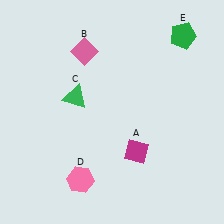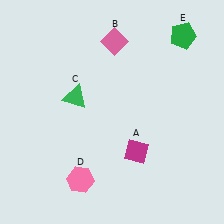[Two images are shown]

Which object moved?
The pink diamond (B) moved right.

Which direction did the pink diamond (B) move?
The pink diamond (B) moved right.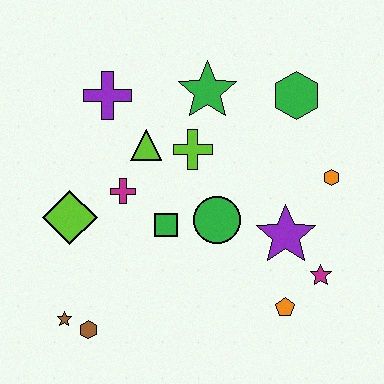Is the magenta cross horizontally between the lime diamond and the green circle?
Yes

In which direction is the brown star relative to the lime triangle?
The brown star is below the lime triangle.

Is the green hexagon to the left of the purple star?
No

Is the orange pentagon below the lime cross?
Yes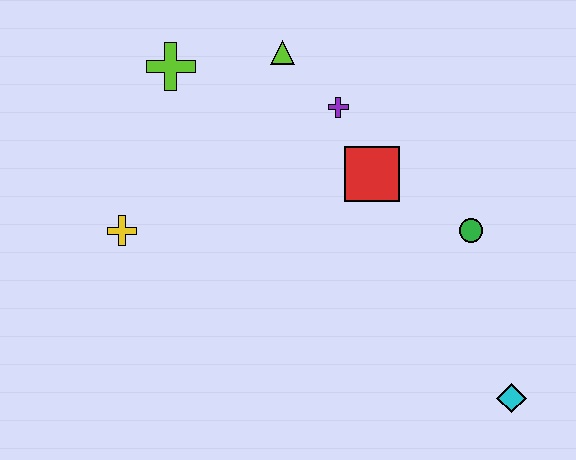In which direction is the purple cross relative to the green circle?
The purple cross is to the left of the green circle.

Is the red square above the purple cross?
No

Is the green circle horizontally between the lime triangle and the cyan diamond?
Yes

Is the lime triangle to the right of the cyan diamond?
No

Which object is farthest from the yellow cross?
The cyan diamond is farthest from the yellow cross.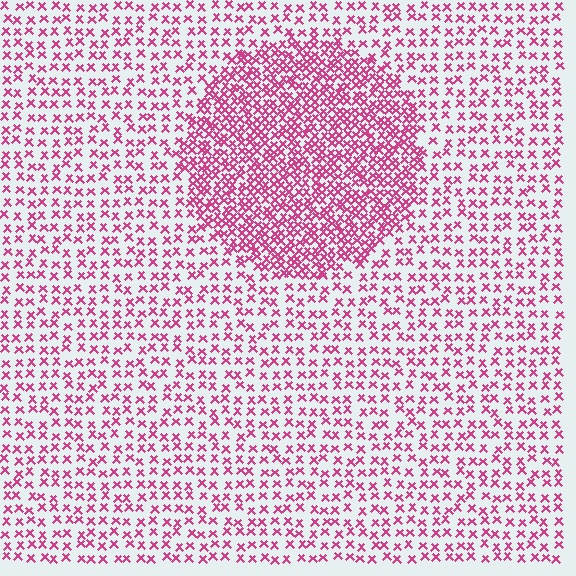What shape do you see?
I see a circle.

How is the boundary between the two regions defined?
The boundary is defined by a change in element density (approximately 2.2x ratio). All elements are the same color, size, and shape.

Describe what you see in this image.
The image contains small magenta elements arranged at two different densities. A circle-shaped region is visible where the elements are more densely packed than the surrounding area.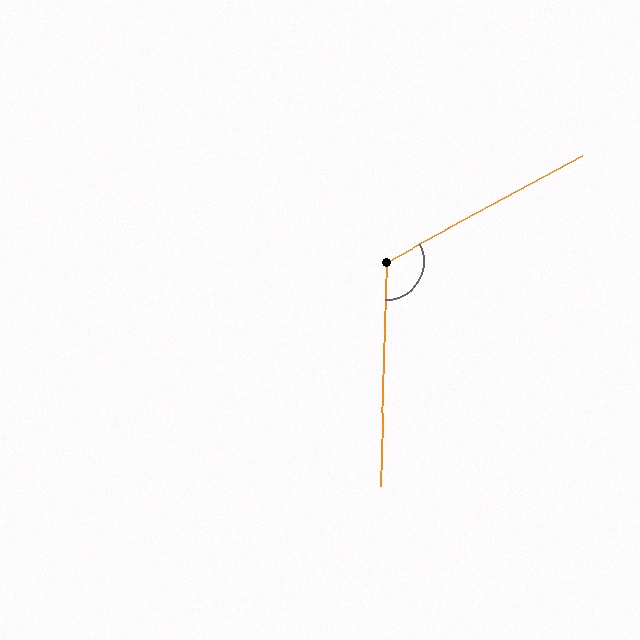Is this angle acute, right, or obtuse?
It is obtuse.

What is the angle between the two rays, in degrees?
Approximately 120 degrees.